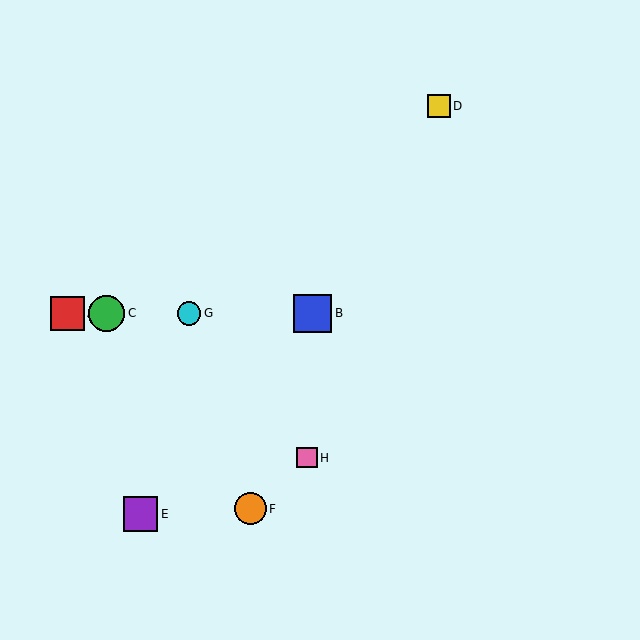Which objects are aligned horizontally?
Objects A, B, C, G are aligned horizontally.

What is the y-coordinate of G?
Object G is at y≈313.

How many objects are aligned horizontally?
4 objects (A, B, C, G) are aligned horizontally.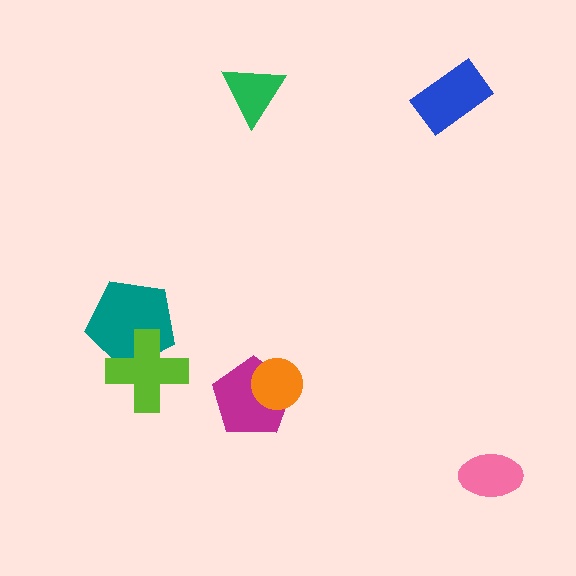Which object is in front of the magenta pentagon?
The orange circle is in front of the magenta pentagon.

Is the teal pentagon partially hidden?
Yes, it is partially covered by another shape.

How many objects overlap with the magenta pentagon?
1 object overlaps with the magenta pentagon.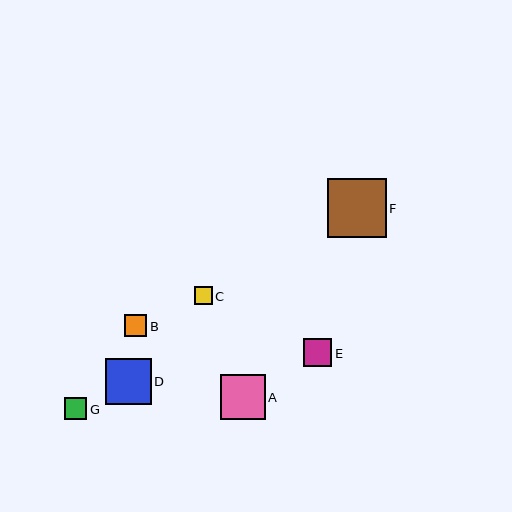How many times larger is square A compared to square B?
Square A is approximately 2.1 times the size of square B.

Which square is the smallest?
Square C is the smallest with a size of approximately 18 pixels.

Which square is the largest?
Square F is the largest with a size of approximately 59 pixels.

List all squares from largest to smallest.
From largest to smallest: F, D, A, E, G, B, C.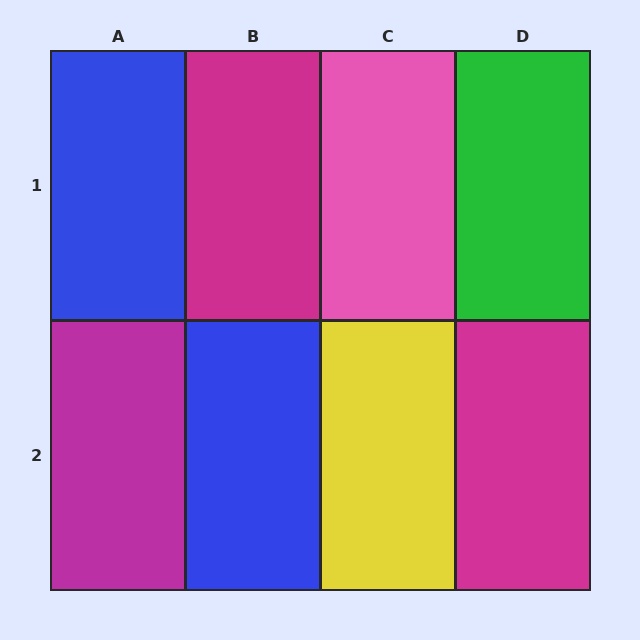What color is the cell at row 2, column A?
Magenta.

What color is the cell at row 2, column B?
Blue.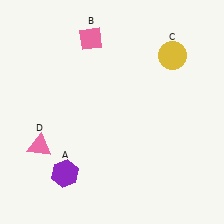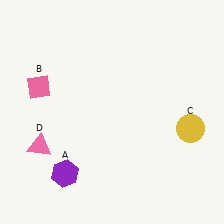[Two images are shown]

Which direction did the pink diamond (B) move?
The pink diamond (B) moved left.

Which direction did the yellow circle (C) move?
The yellow circle (C) moved down.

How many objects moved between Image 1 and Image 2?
2 objects moved between the two images.